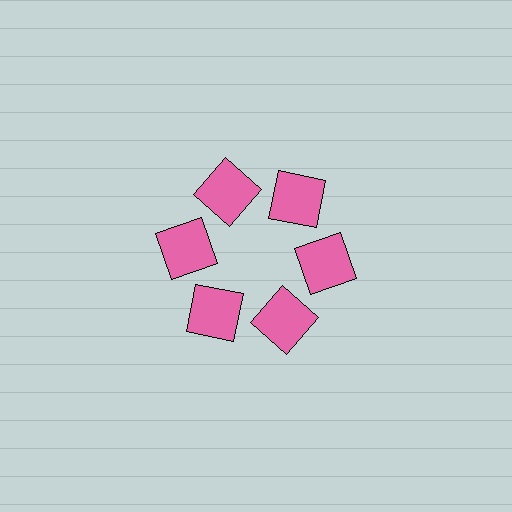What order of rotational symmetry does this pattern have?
This pattern has 6-fold rotational symmetry.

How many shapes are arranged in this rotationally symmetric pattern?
There are 6 shapes, arranged in 6 groups of 1.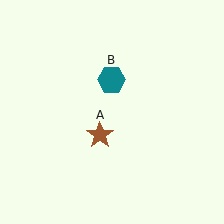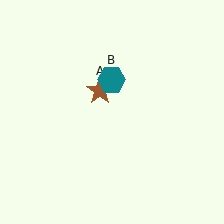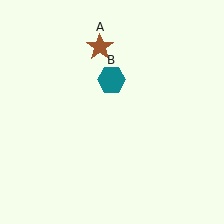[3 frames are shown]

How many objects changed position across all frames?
1 object changed position: brown star (object A).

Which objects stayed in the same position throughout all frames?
Teal hexagon (object B) remained stationary.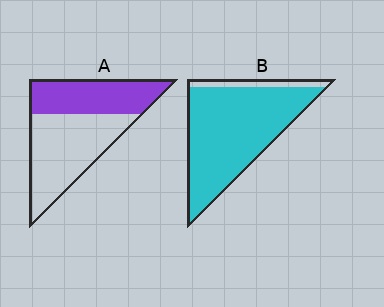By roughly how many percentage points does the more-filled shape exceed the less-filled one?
By roughly 50 percentage points (B over A).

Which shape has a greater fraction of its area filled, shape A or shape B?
Shape B.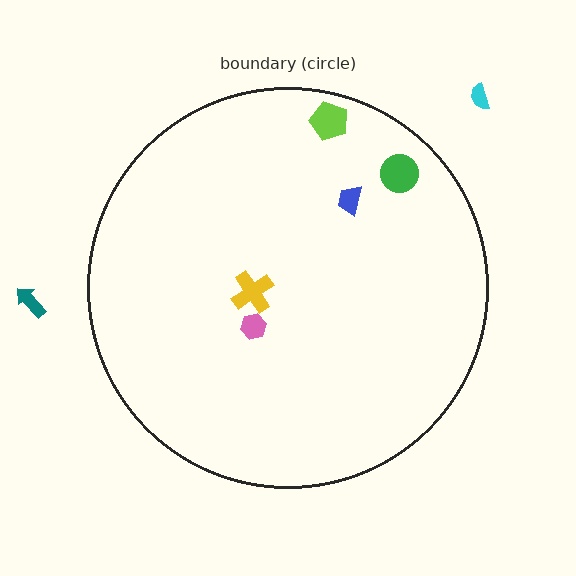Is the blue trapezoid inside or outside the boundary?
Inside.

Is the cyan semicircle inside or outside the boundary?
Outside.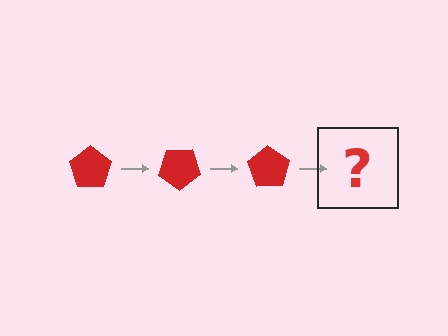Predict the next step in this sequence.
The next step is a red pentagon rotated 105 degrees.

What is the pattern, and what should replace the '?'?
The pattern is that the pentagon rotates 35 degrees each step. The '?' should be a red pentagon rotated 105 degrees.